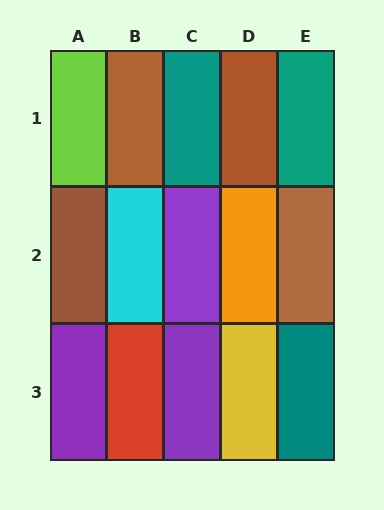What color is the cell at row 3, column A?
Purple.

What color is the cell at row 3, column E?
Teal.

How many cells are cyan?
1 cell is cyan.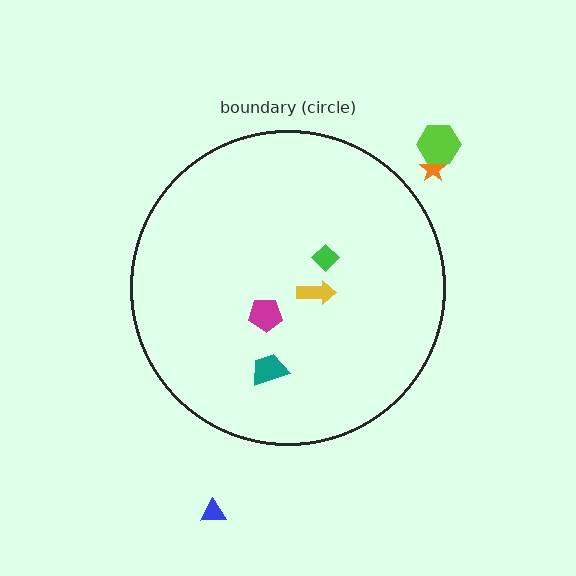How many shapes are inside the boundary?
4 inside, 3 outside.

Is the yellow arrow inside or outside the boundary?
Inside.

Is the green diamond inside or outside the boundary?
Inside.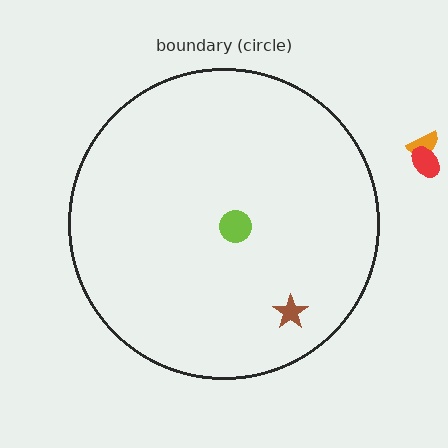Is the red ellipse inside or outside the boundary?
Outside.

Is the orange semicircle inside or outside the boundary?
Outside.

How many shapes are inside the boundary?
2 inside, 2 outside.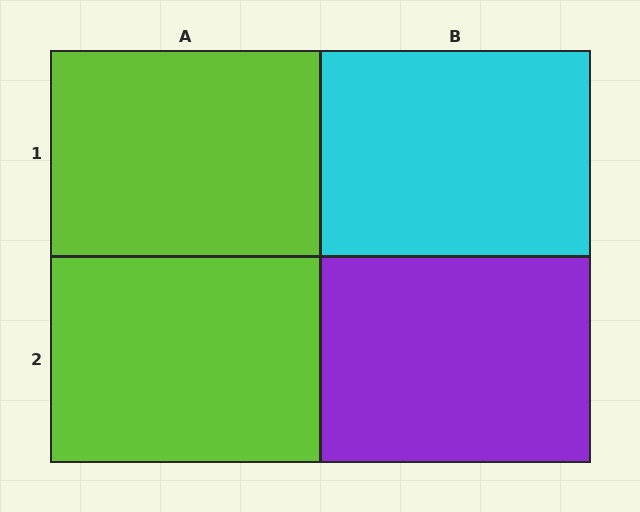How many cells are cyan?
1 cell is cyan.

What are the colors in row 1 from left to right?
Lime, cyan.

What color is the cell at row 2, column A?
Lime.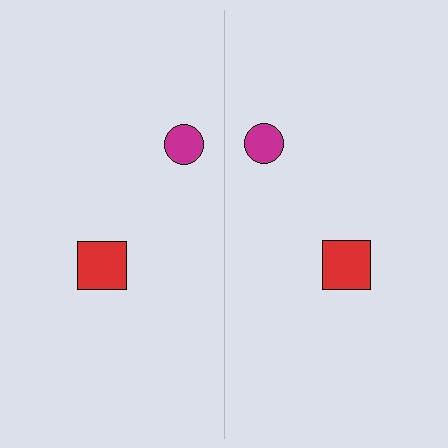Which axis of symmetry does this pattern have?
The pattern has a vertical axis of symmetry running through the center of the image.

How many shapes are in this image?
There are 4 shapes in this image.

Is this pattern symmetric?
Yes, this pattern has bilateral (reflection) symmetry.